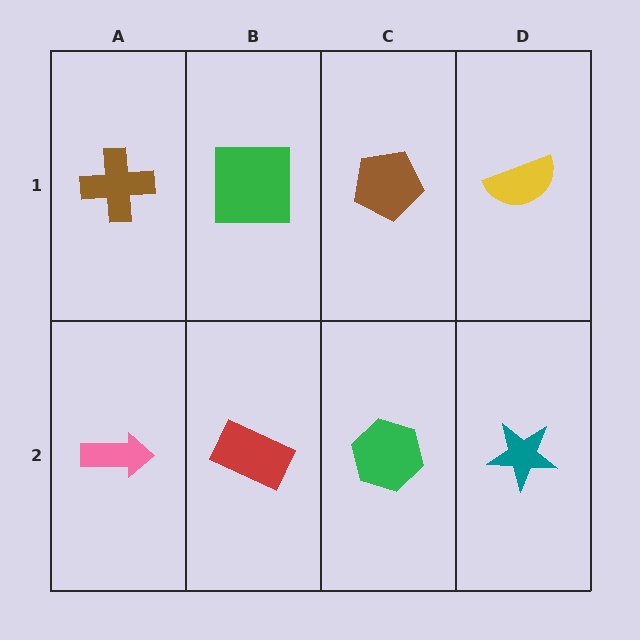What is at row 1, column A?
A brown cross.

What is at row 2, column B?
A red rectangle.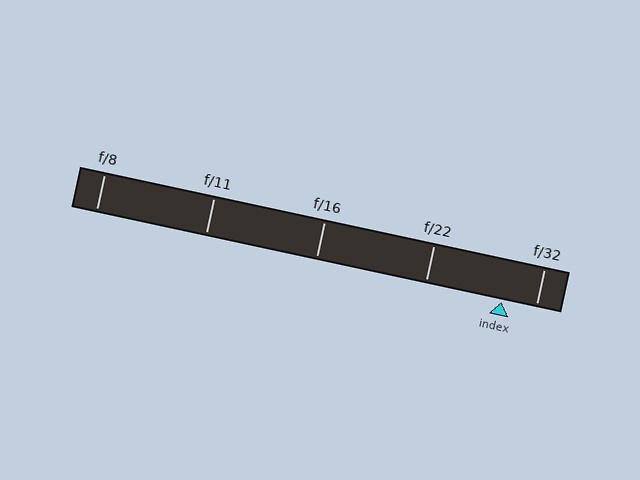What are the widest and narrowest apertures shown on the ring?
The widest aperture shown is f/8 and the narrowest is f/32.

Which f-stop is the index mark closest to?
The index mark is closest to f/32.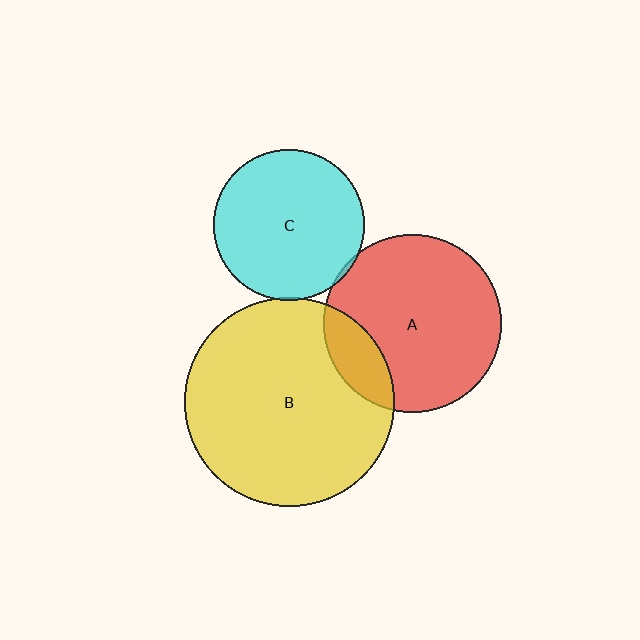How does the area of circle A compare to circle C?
Approximately 1.4 times.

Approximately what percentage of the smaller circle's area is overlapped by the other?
Approximately 15%.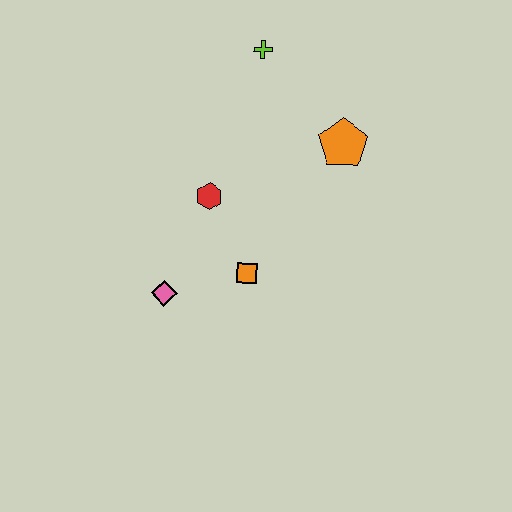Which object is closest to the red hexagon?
The orange square is closest to the red hexagon.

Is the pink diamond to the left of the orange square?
Yes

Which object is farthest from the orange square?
The lime cross is farthest from the orange square.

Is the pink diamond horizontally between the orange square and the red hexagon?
No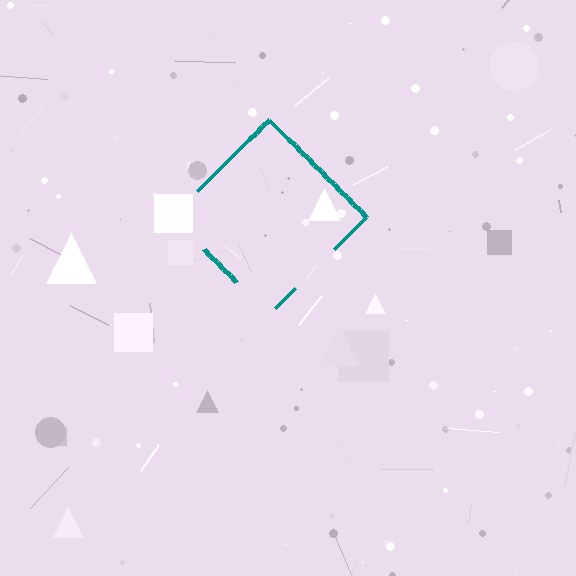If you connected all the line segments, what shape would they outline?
They would outline a diamond.